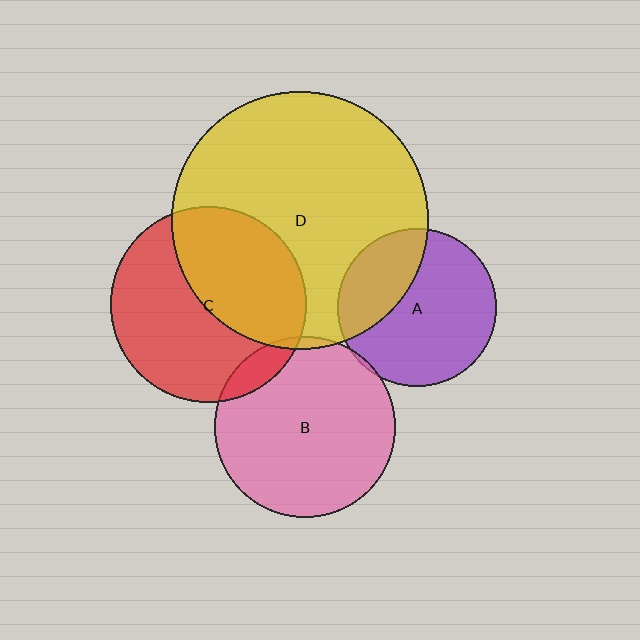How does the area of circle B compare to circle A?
Approximately 1.3 times.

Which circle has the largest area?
Circle D (yellow).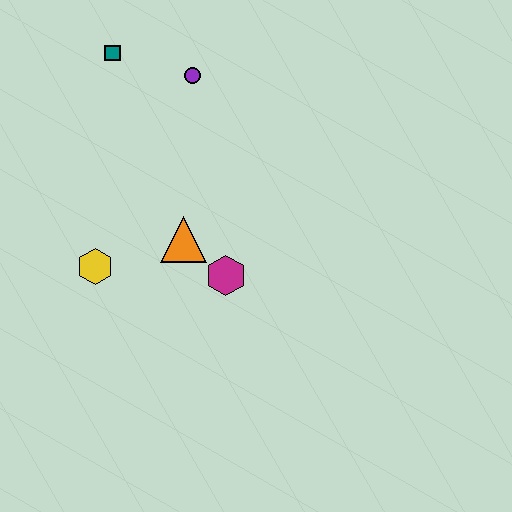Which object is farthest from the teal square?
The magenta hexagon is farthest from the teal square.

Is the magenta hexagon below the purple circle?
Yes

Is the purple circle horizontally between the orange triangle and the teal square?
No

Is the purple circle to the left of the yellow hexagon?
No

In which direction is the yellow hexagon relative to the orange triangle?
The yellow hexagon is to the left of the orange triangle.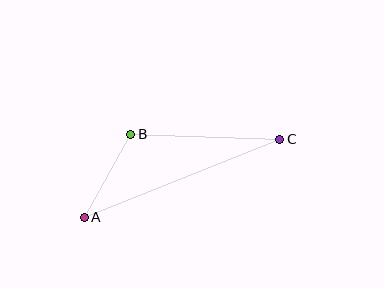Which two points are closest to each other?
Points A and B are closest to each other.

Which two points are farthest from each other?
Points A and C are farthest from each other.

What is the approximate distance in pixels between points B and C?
The distance between B and C is approximately 149 pixels.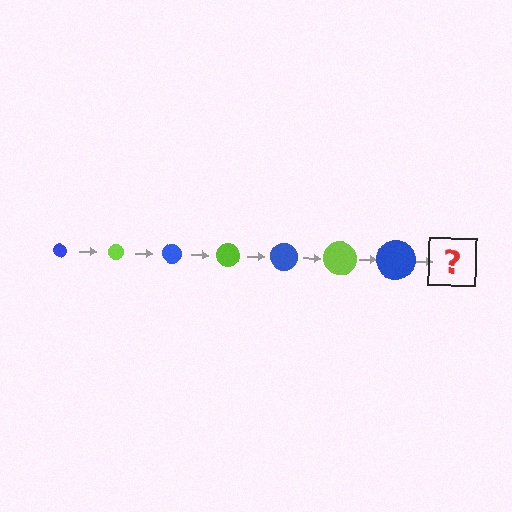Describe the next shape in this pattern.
It should be a lime circle, larger than the previous one.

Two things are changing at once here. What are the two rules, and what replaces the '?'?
The two rules are that the circle grows larger each step and the color cycles through blue and lime. The '?' should be a lime circle, larger than the previous one.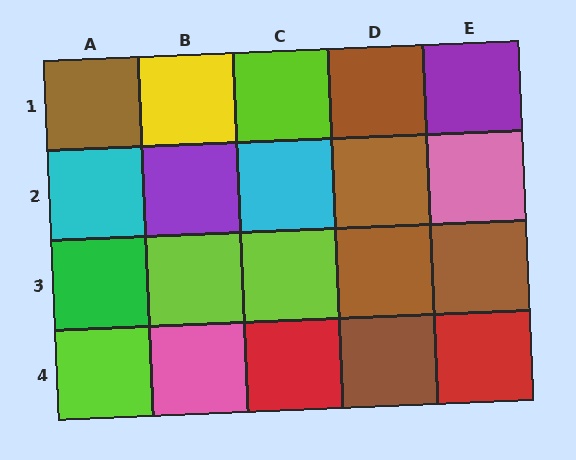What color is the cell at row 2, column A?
Cyan.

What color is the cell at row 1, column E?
Purple.